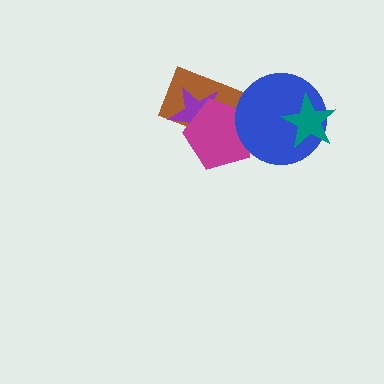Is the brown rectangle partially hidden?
Yes, it is partially covered by another shape.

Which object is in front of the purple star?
The magenta pentagon is in front of the purple star.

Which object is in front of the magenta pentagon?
The blue circle is in front of the magenta pentagon.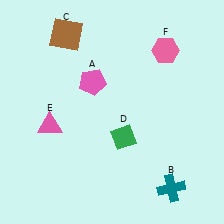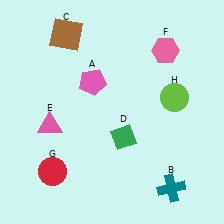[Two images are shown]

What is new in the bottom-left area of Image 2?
A red circle (G) was added in the bottom-left area of Image 2.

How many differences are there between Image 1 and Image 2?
There are 2 differences between the two images.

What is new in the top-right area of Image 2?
A lime circle (H) was added in the top-right area of Image 2.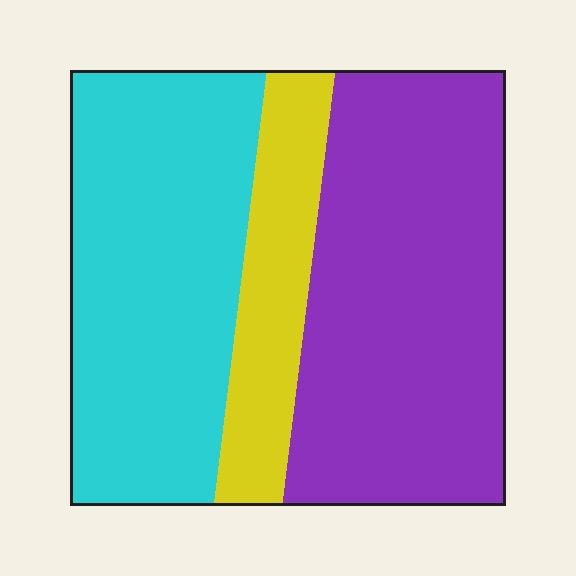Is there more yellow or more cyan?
Cyan.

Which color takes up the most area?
Purple, at roughly 45%.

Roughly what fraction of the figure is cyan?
Cyan takes up between a quarter and a half of the figure.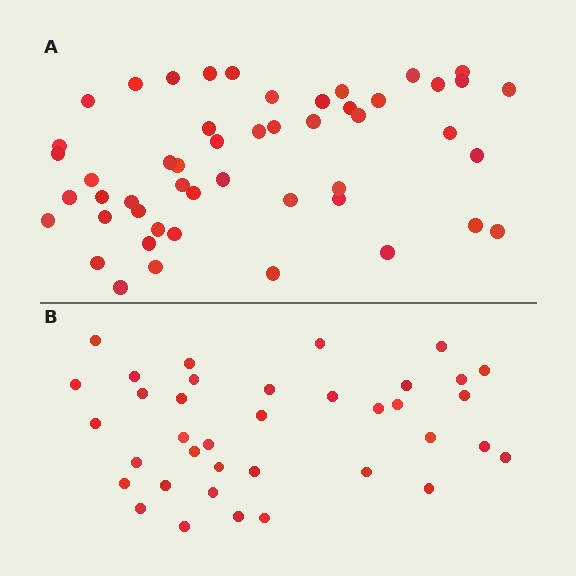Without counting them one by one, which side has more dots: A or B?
Region A (the top region) has more dots.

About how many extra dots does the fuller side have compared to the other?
Region A has approximately 15 more dots than region B.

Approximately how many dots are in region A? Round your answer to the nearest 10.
About 50 dots.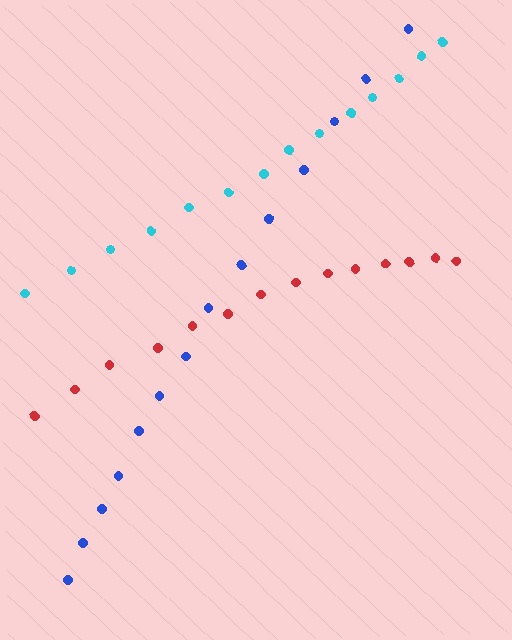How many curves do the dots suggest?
There are 3 distinct paths.